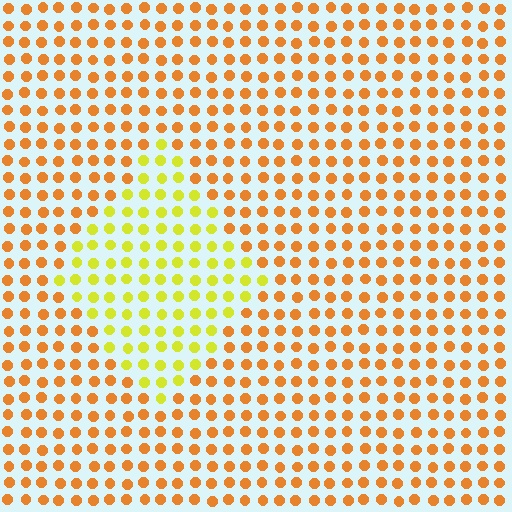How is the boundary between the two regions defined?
The boundary is defined purely by a slight shift in hue (about 39 degrees). Spacing, size, and orientation are identical on both sides.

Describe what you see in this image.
The image is filled with small orange elements in a uniform arrangement. A diamond-shaped region is visible where the elements are tinted to a slightly different hue, forming a subtle color boundary.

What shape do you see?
I see a diamond.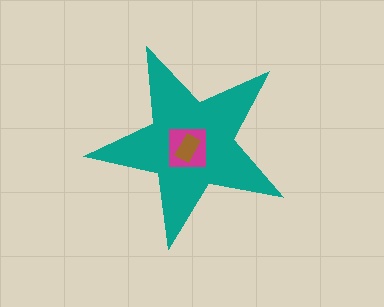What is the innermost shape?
The brown rectangle.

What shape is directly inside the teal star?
The magenta square.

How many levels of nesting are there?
3.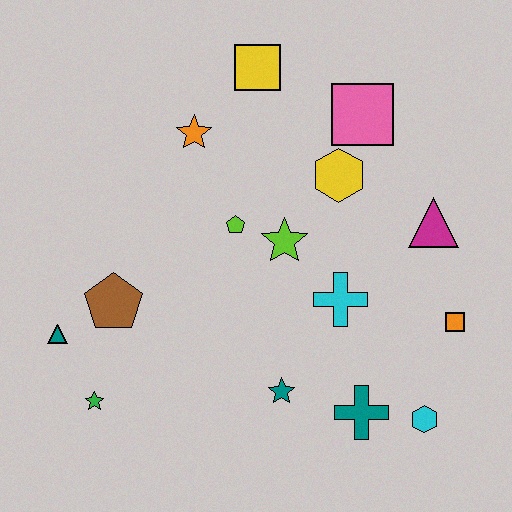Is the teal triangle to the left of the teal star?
Yes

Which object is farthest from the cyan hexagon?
The yellow square is farthest from the cyan hexagon.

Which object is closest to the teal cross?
The cyan hexagon is closest to the teal cross.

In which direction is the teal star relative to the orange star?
The teal star is below the orange star.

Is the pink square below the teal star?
No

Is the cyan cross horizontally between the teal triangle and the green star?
No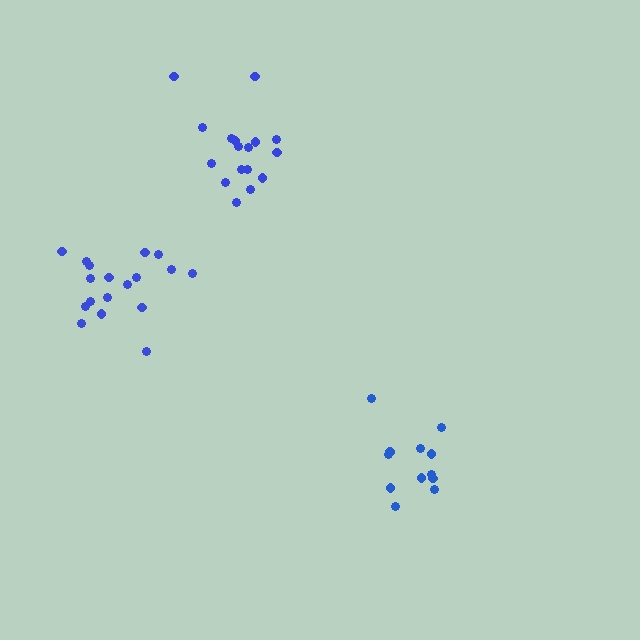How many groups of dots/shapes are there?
There are 3 groups.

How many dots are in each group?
Group 1: 18 dots, Group 2: 13 dots, Group 3: 17 dots (48 total).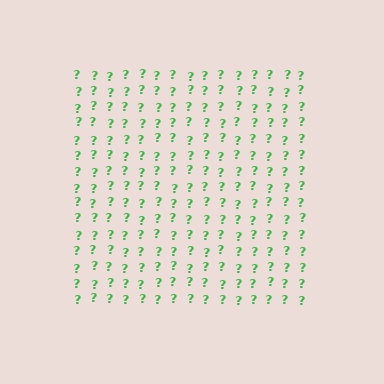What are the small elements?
The small elements are question marks.